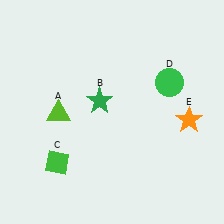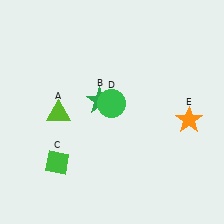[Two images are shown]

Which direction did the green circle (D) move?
The green circle (D) moved left.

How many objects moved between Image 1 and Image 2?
1 object moved between the two images.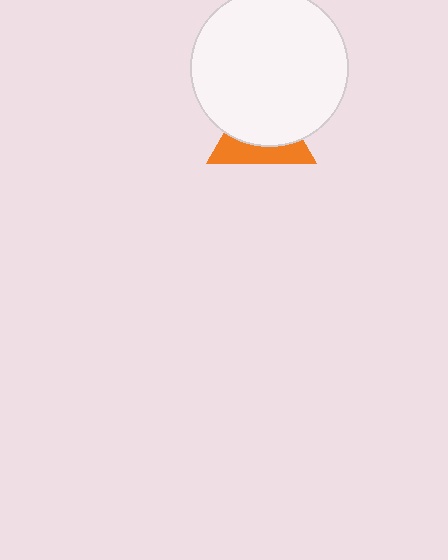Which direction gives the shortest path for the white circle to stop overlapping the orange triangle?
Moving up gives the shortest separation.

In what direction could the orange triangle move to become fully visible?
The orange triangle could move down. That would shift it out from behind the white circle entirely.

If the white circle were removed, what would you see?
You would see the complete orange triangle.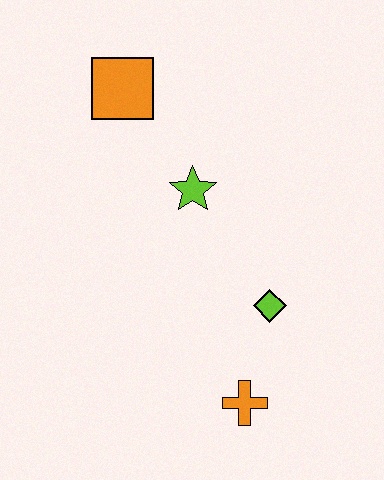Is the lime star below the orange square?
Yes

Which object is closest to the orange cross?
The lime diamond is closest to the orange cross.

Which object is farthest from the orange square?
The orange cross is farthest from the orange square.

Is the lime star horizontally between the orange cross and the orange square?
Yes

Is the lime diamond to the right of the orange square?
Yes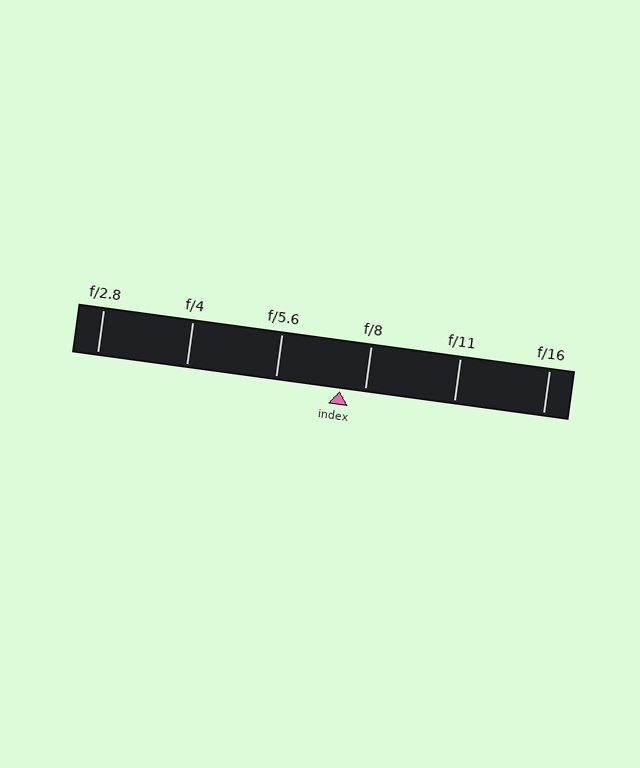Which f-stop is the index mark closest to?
The index mark is closest to f/8.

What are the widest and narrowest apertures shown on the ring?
The widest aperture shown is f/2.8 and the narrowest is f/16.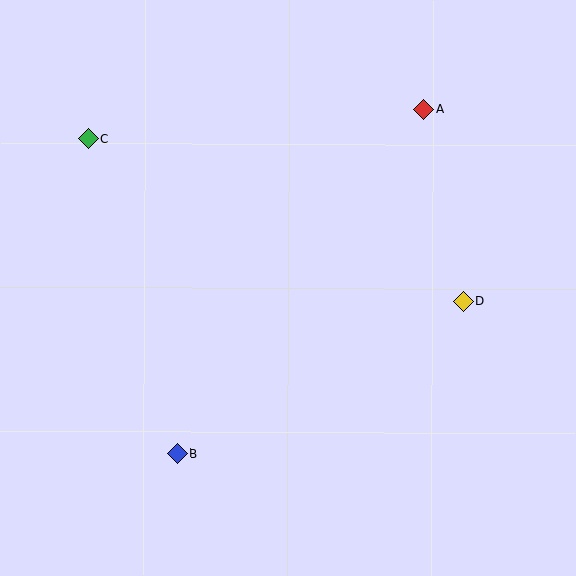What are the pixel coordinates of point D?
Point D is at (463, 301).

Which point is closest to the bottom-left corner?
Point B is closest to the bottom-left corner.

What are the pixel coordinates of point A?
Point A is at (424, 109).